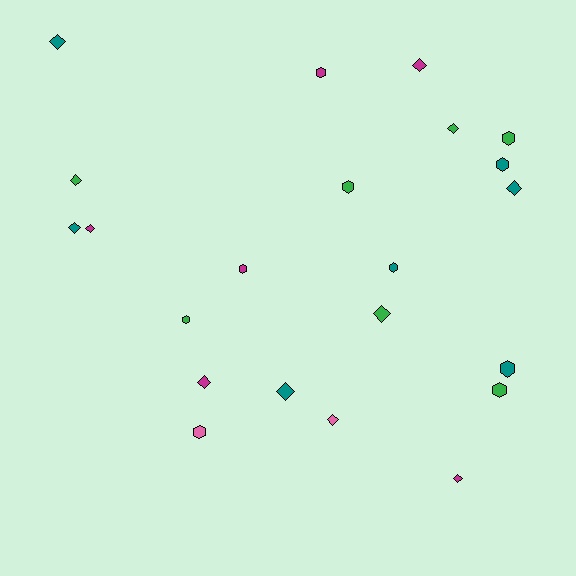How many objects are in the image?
There are 22 objects.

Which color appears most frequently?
Green, with 7 objects.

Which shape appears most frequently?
Diamond, with 12 objects.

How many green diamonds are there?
There are 3 green diamonds.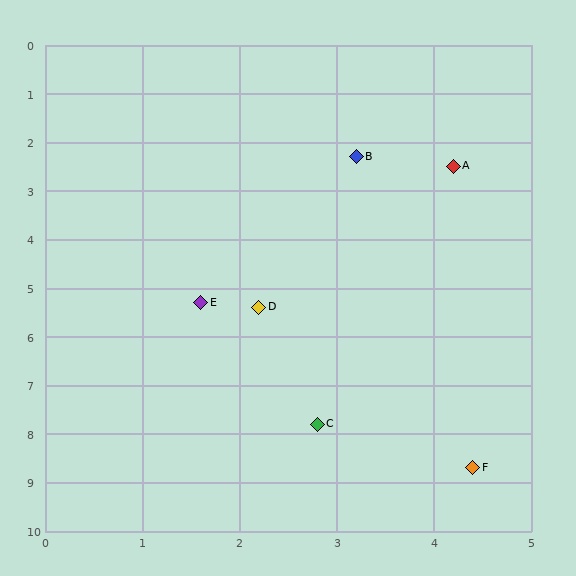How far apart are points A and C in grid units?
Points A and C are about 5.5 grid units apart.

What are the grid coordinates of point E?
Point E is at approximately (1.6, 5.3).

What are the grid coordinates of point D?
Point D is at approximately (2.2, 5.4).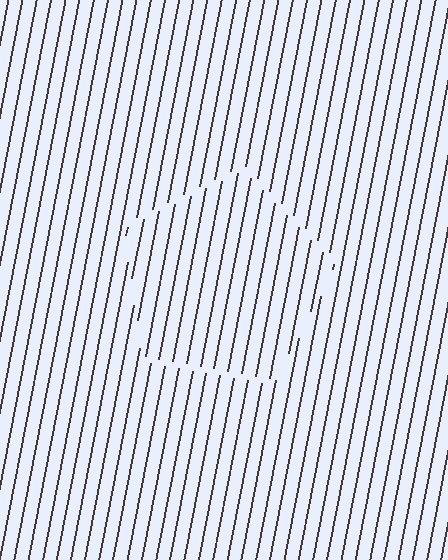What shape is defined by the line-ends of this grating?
An illusory pentagon. The interior of the shape contains the same grating, shifted by half a period — the contour is defined by the phase discontinuity where line-ends from the inner and outer gratings abut.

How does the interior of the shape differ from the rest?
The interior of the shape contains the same grating, shifted by half a period — the contour is defined by the phase discontinuity where line-ends from the inner and outer gratings abut.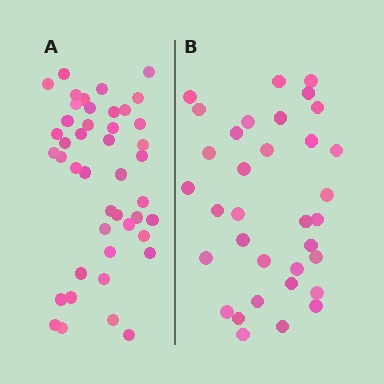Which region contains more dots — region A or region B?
Region A (the left region) has more dots.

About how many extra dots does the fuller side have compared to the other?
Region A has roughly 10 or so more dots than region B.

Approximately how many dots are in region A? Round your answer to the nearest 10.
About 40 dots. (The exact count is 44, which rounds to 40.)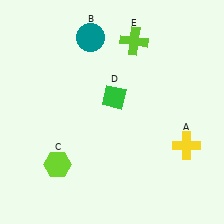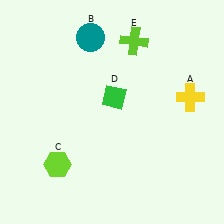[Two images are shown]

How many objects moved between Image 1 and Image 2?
1 object moved between the two images.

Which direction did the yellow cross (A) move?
The yellow cross (A) moved up.